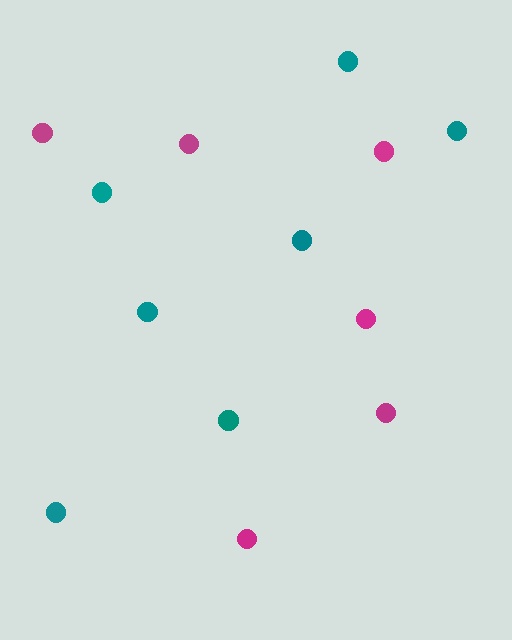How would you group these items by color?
There are 2 groups: one group of magenta circles (6) and one group of teal circles (7).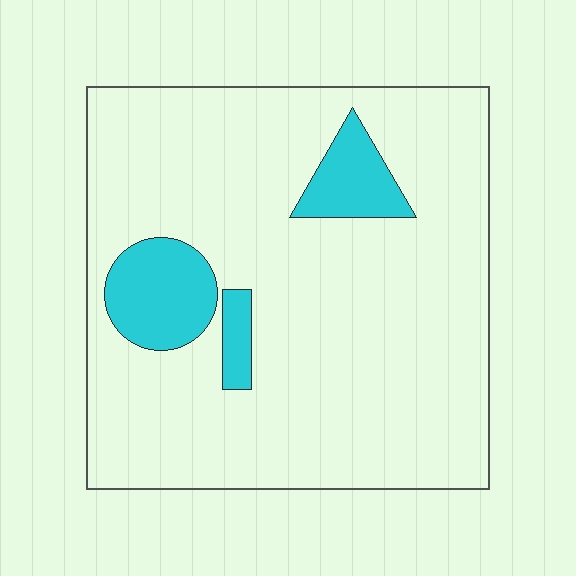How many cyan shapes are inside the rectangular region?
3.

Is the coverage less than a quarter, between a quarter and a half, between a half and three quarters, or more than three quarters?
Less than a quarter.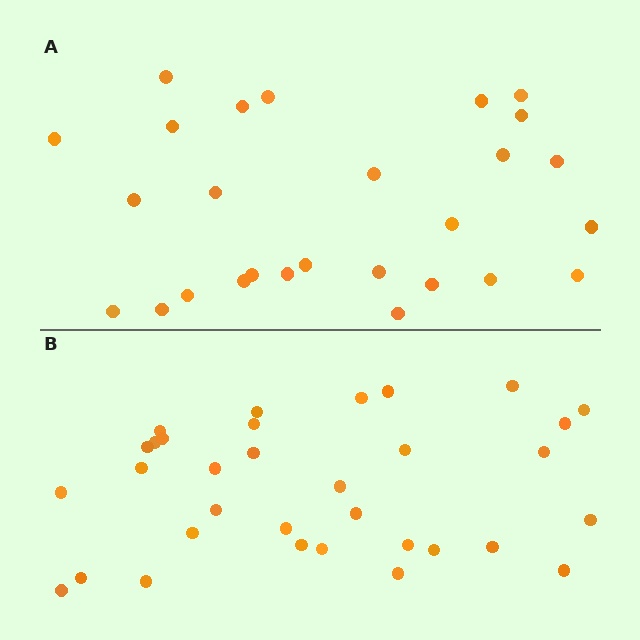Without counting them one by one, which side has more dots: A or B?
Region B (the bottom region) has more dots.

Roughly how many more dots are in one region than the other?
Region B has about 6 more dots than region A.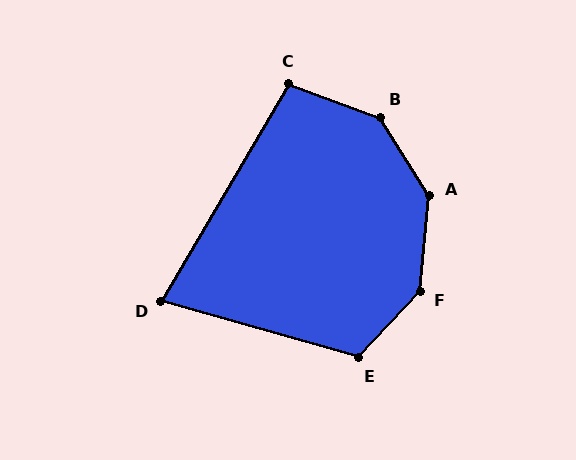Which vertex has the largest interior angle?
F, at approximately 143 degrees.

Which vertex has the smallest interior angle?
D, at approximately 75 degrees.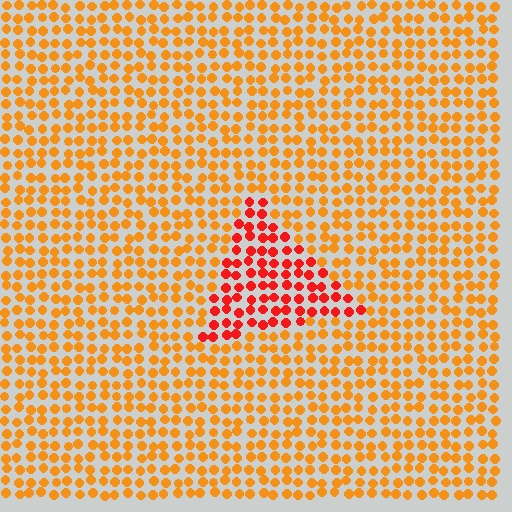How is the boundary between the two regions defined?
The boundary is defined purely by a slight shift in hue (about 34 degrees). Spacing, size, and orientation are identical on both sides.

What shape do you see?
I see a triangle.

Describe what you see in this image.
The image is filled with small orange elements in a uniform arrangement. A triangle-shaped region is visible where the elements are tinted to a slightly different hue, forming a subtle color boundary.